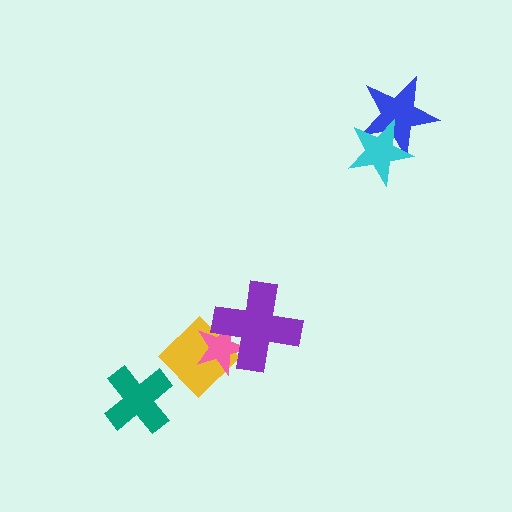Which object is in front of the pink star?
The purple cross is in front of the pink star.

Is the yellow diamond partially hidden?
Yes, it is partially covered by another shape.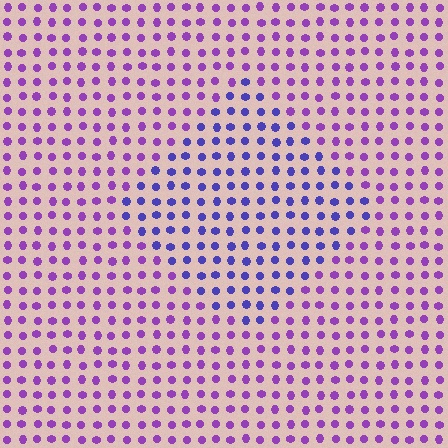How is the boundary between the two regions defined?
The boundary is defined purely by a slight shift in hue (about 36 degrees). Spacing, size, and orientation are identical on both sides.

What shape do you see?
I see a diamond.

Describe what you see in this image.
The image is filled with small purple elements in a uniform arrangement. A diamond-shaped region is visible where the elements are tinted to a slightly different hue, forming a subtle color boundary.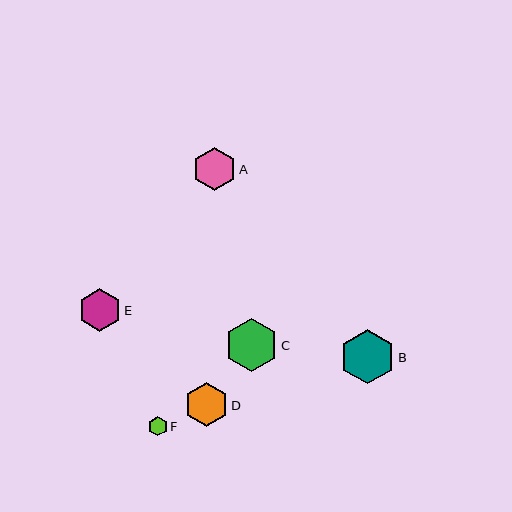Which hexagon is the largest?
Hexagon B is the largest with a size of approximately 54 pixels.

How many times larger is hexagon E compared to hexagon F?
Hexagon E is approximately 2.2 times the size of hexagon F.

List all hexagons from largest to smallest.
From largest to smallest: B, C, D, A, E, F.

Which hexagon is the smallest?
Hexagon F is the smallest with a size of approximately 19 pixels.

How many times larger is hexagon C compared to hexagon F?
Hexagon C is approximately 2.8 times the size of hexagon F.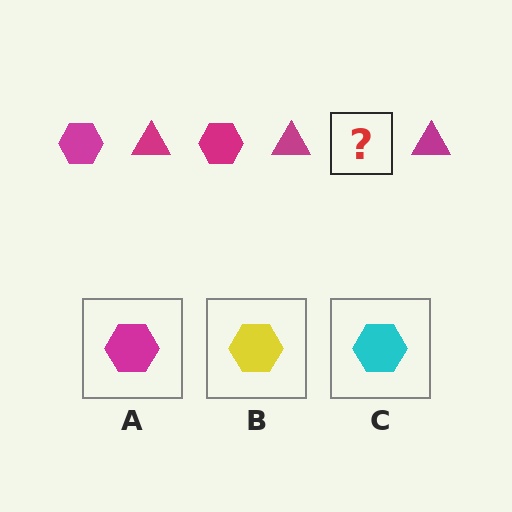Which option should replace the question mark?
Option A.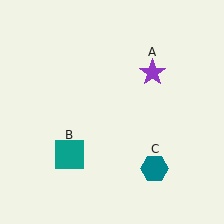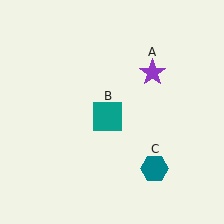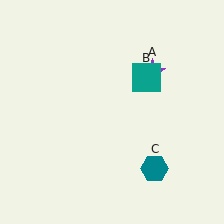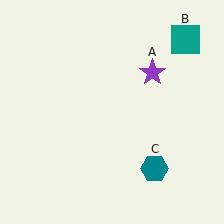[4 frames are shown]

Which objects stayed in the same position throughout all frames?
Purple star (object A) and teal hexagon (object C) remained stationary.